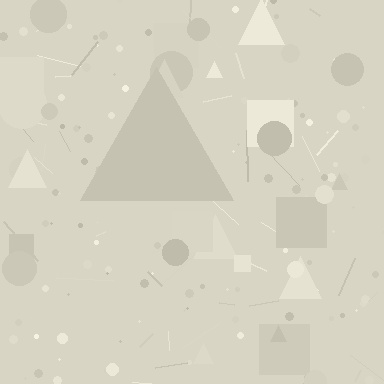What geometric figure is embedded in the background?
A triangle is embedded in the background.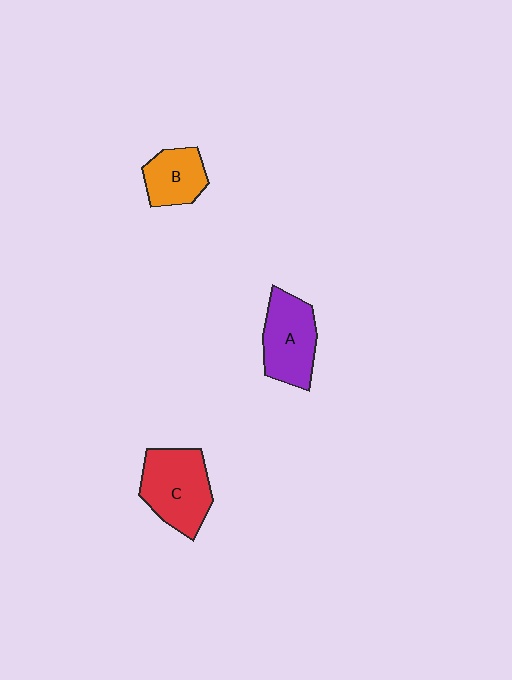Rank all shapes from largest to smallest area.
From largest to smallest: C (red), A (purple), B (orange).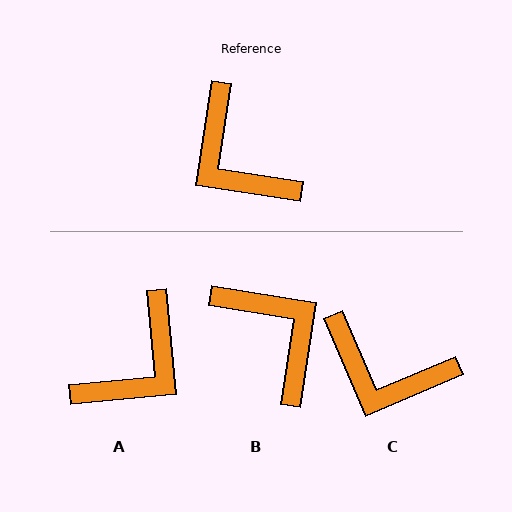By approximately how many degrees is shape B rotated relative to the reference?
Approximately 179 degrees counter-clockwise.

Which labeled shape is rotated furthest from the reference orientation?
B, about 179 degrees away.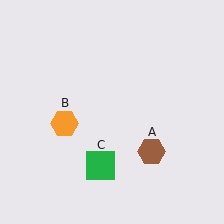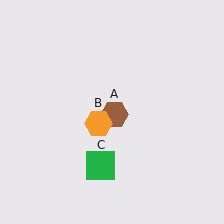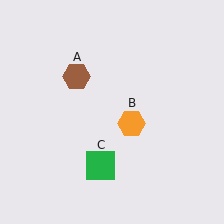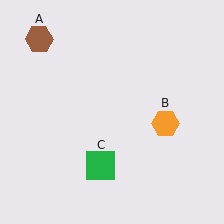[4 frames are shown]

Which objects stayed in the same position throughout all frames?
Green square (object C) remained stationary.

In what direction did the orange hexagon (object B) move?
The orange hexagon (object B) moved right.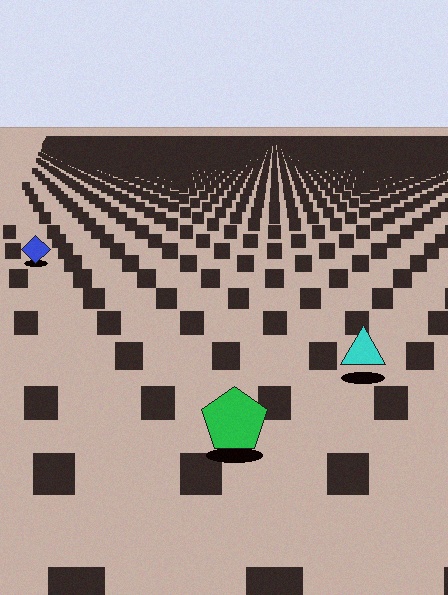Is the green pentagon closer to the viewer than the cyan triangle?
Yes. The green pentagon is closer — you can tell from the texture gradient: the ground texture is coarser near it.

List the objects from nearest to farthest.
From nearest to farthest: the green pentagon, the cyan triangle, the blue diamond.